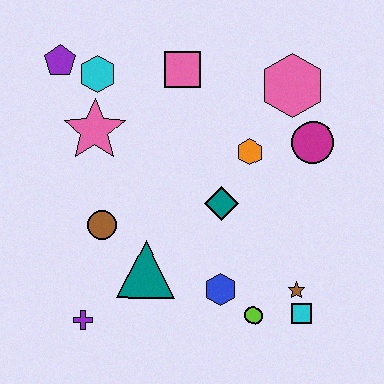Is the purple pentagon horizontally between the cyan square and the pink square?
No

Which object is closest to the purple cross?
The teal triangle is closest to the purple cross.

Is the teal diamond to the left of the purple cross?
No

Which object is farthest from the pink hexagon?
The purple cross is farthest from the pink hexagon.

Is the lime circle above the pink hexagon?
No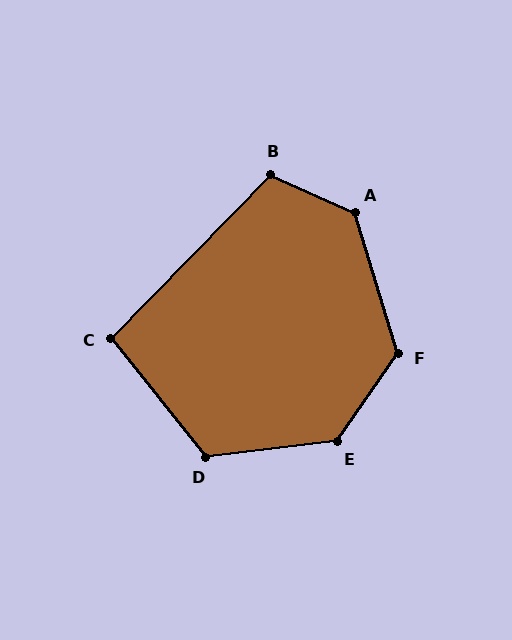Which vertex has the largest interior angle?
E, at approximately 132 degrees.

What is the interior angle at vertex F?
Approximately 128 degrees (obtuse).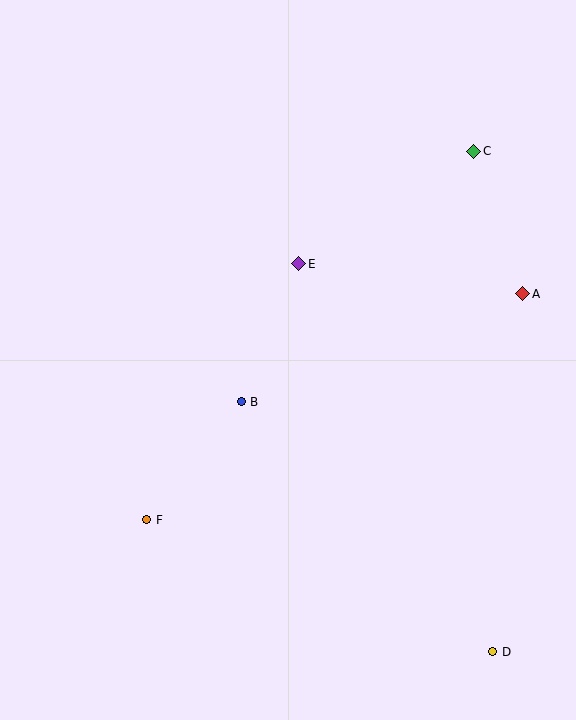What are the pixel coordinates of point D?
Point D is at (492, 652).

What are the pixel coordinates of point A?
Point A is at (523, 294).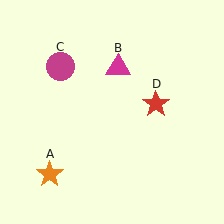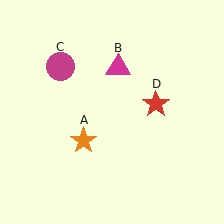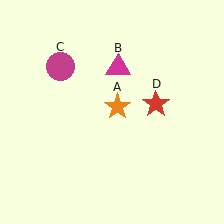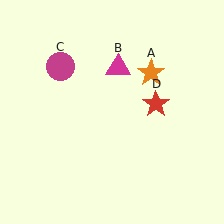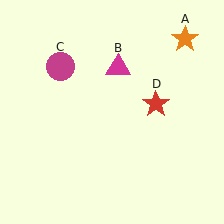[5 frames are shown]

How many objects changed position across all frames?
1 object changed position: orange star (object A).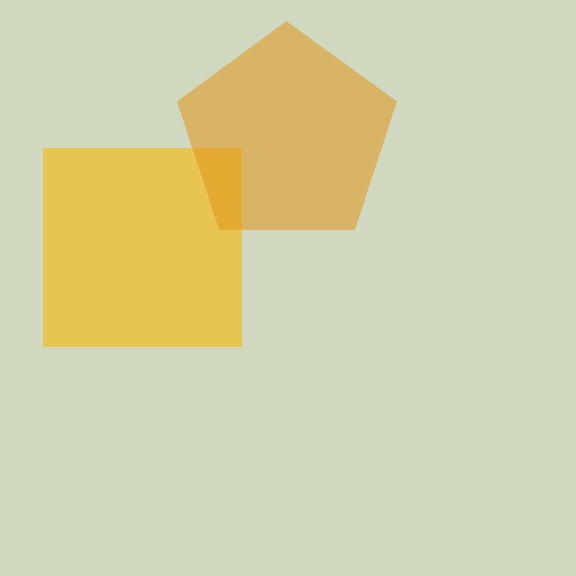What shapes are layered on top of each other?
The layered shapes are: a yellow square, an orange pentagon.